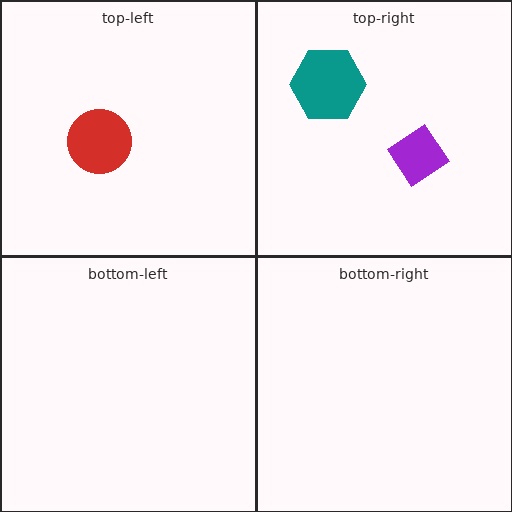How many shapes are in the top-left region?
1.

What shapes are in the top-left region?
The red circle.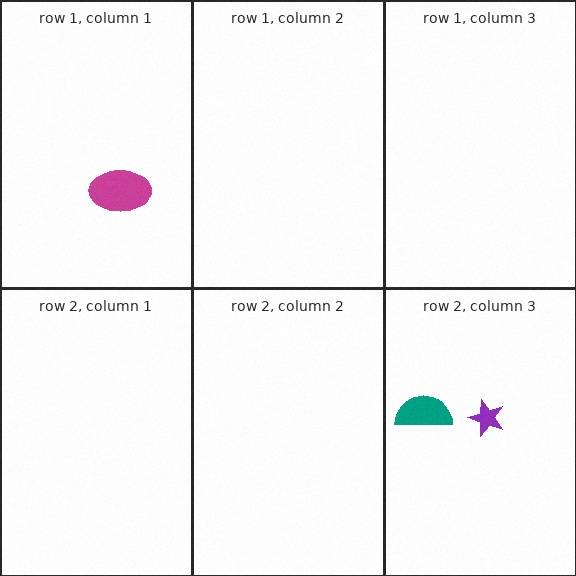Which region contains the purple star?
The row 2, column 3 region.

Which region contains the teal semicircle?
The row 2, column 3 region.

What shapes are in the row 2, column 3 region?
The purple star, the teal semicircle.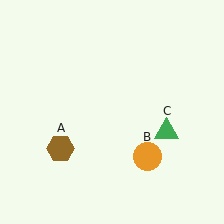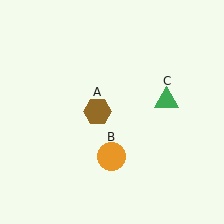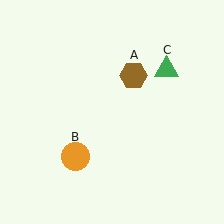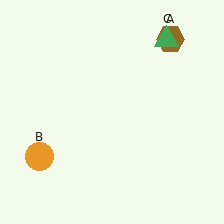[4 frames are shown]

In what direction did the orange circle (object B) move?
The orange circle (object B) moved left.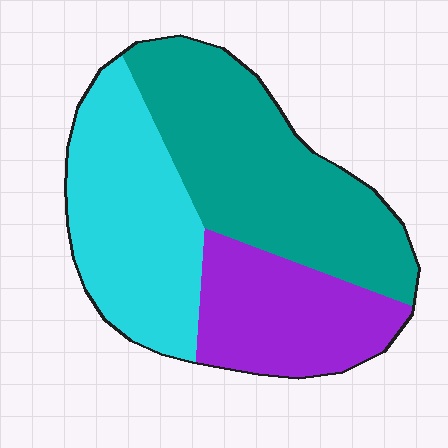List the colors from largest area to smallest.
From largest to smallest: teal, cyan, purple.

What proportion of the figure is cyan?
Cyan takes up about one third (1/3) of the figure.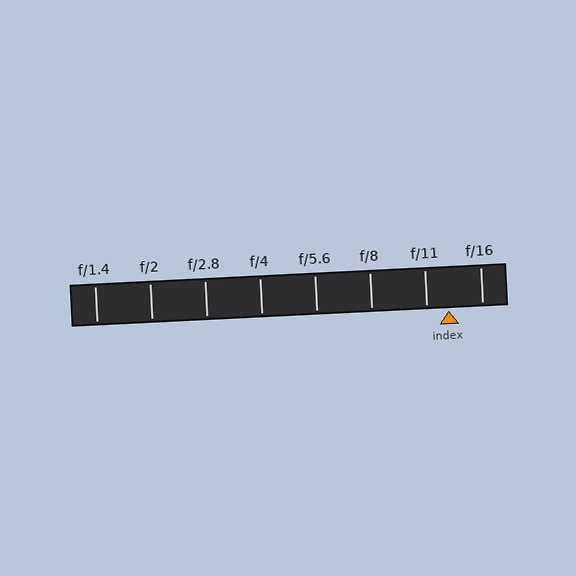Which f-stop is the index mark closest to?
The index mark is closest to f/11.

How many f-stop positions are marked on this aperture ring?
There are 8 f-stop positions marked.